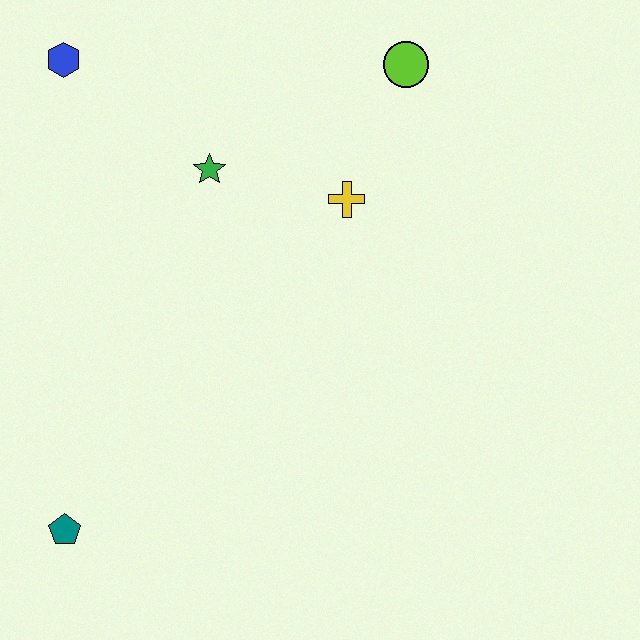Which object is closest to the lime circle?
The yellow cross is closest to the lime circle.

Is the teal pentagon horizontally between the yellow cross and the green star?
No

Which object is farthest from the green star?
The teal pentagon is farthest from the green star.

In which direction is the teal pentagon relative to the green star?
The teal pentagon is below the green star.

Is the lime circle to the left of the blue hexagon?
No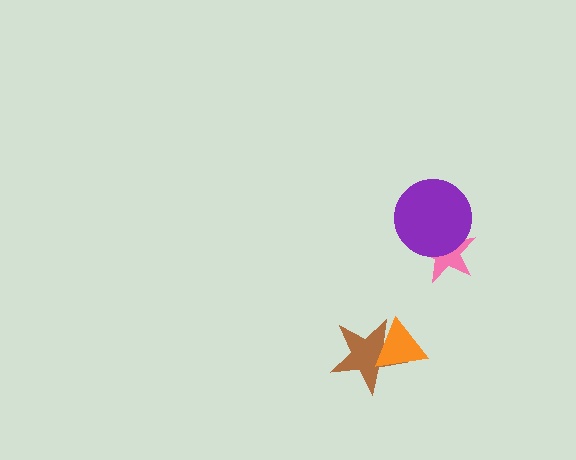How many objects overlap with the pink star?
1 object overlaps with the pink star.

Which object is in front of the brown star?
The orange triangle is in front of the brown star.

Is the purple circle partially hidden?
No, no other shape covers it.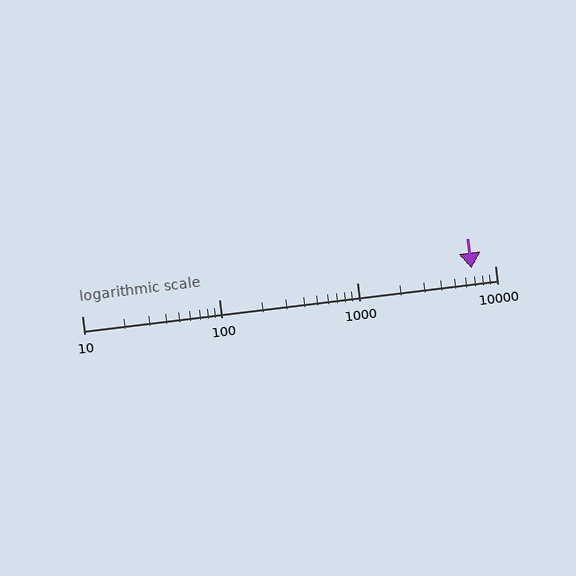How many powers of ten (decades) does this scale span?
The scale spans 3 decades, from 10 to 10000.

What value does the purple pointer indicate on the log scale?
The pointer indicates approximately 6800.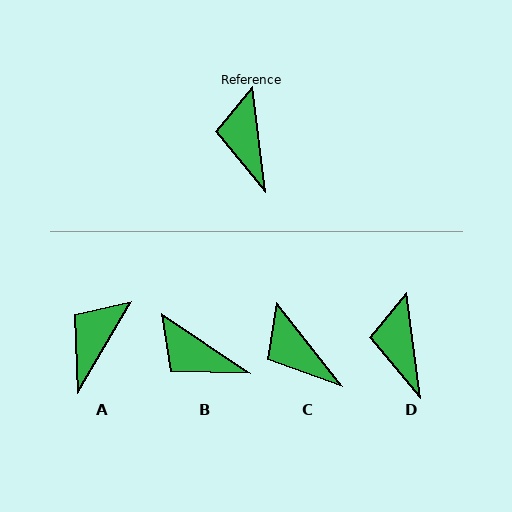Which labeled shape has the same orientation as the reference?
D.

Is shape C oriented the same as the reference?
No, it is off by about 31 degrees.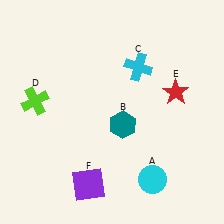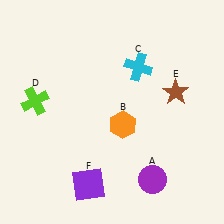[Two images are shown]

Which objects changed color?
A changed from cyan to purple. B changed from teal to orange. E changed from red to brown.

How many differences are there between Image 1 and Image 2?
There are 3 differences between the two images.